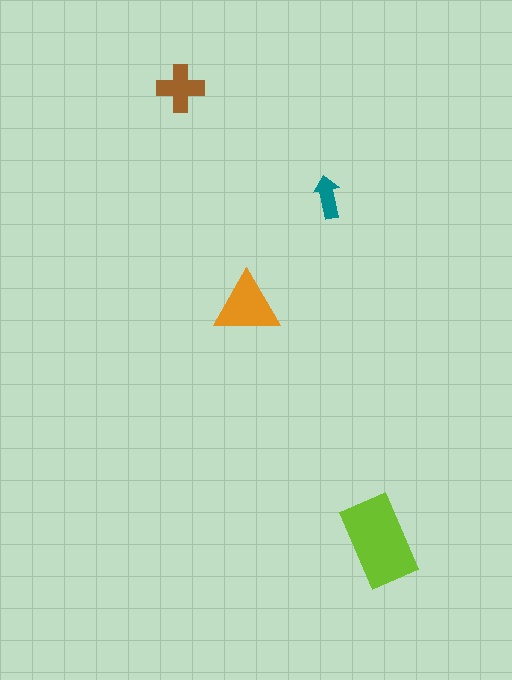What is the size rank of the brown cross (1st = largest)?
3rd.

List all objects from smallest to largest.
The teal arrow, the brown cross, the orange triangle, the lime rectangle.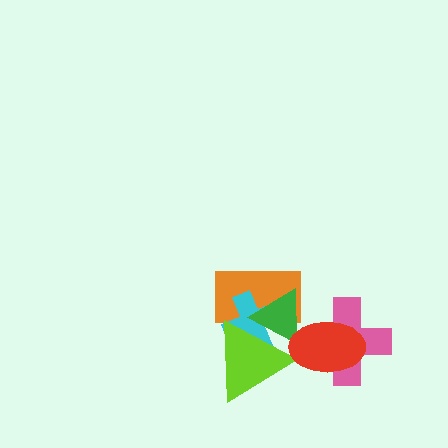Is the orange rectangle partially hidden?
Yes, it is partially covered by another shape.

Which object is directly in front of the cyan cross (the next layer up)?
The green triangle is directly in front of the cyan cross.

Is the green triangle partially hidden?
Yes, it is partially covered by another shape.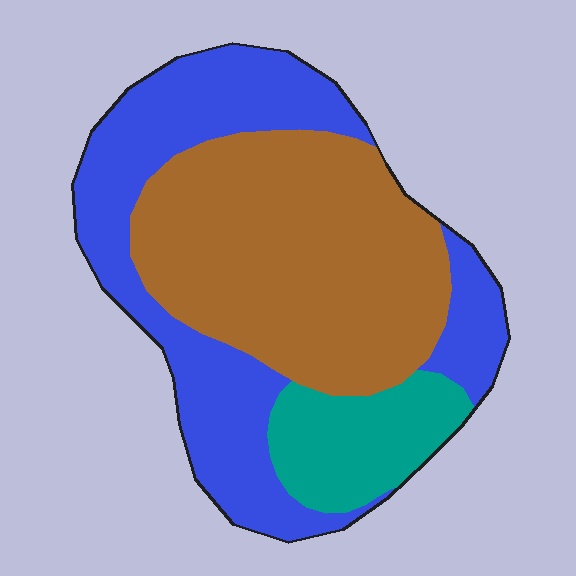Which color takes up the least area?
Teal, at roughly 15%.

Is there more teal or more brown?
Brown.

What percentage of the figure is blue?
Blue covers roughly 40% of the figure.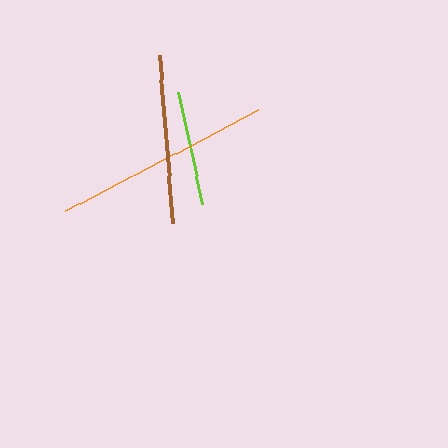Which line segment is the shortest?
The lime line is the shortest at approximately 115 pixels.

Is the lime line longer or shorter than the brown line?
The brown line is longer than the lime line.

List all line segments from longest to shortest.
From longest to shortest: orange, brown, lime.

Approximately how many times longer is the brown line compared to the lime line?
The brown line is approximately 1.5 times the length of the lime line.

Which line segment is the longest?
The orange line is the longest at approximately 218 pixels.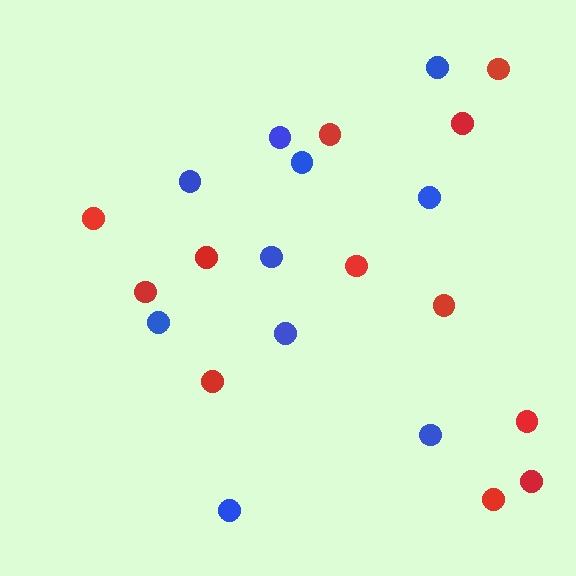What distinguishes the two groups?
There are 2 groups: one group of blue circles (10) and one group of red circles (12).